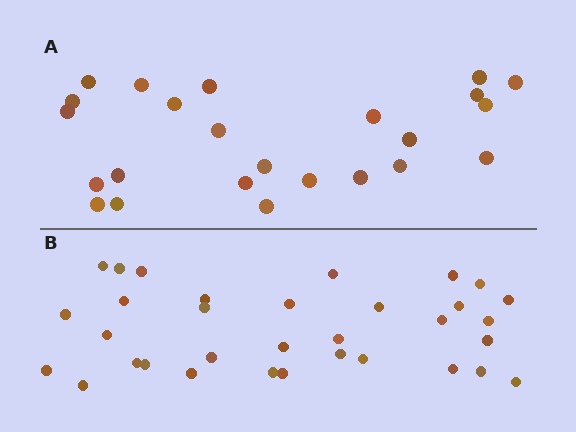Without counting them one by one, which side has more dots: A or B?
Region B (the bottom region) has more dots.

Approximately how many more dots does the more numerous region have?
Region B has roughly 8 or so more dots than region A.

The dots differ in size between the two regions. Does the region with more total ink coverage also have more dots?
No. Region A has more total ink coverage because its dots are larger, but region B actually contains more individual dots. Total area can be misleading — the number of items is what matters here.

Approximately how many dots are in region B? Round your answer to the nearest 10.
About 30 dots. (The exact count is 33, which rounds to 30.)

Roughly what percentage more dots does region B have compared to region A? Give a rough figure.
About 40% more.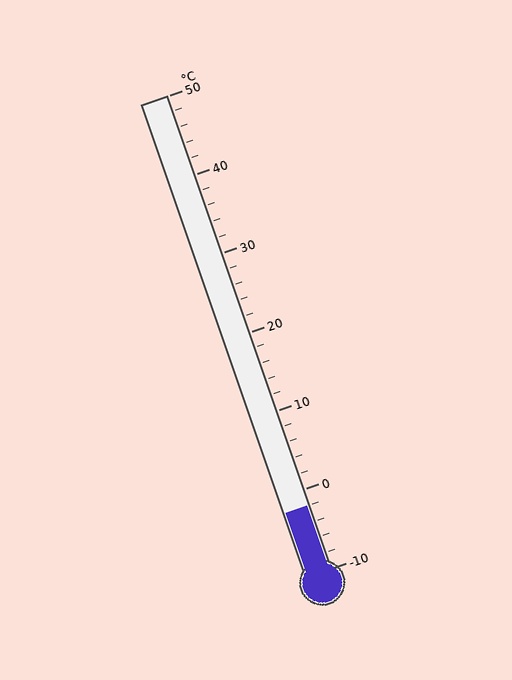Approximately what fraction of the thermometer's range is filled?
The thermometer is filled to approximately 15% of its range.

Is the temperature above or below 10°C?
The temperature is below 10°C.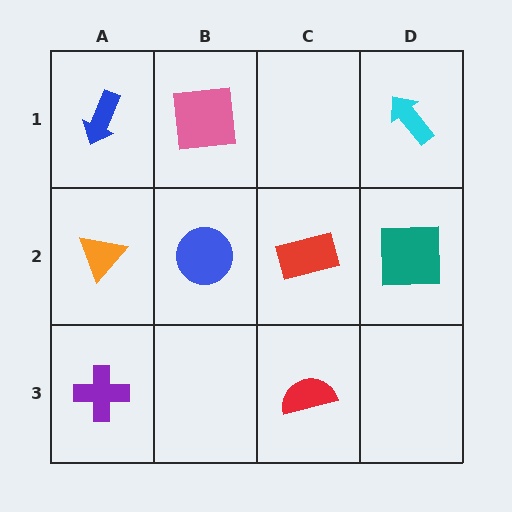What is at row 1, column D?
A cyan arrow.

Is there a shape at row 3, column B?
No, that cell is empty.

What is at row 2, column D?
A teal square.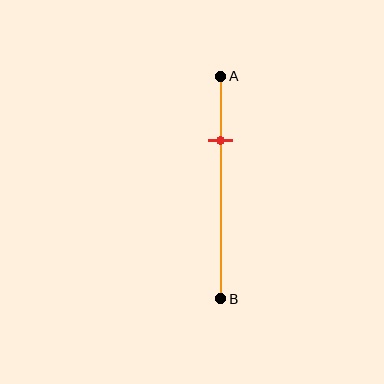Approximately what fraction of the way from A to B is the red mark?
The red mark is approximately 30% of the way from A to B.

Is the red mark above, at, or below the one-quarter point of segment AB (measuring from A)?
The red mark is below the one-quarter point of segment AB.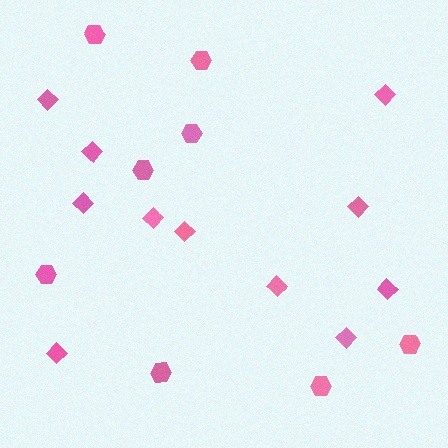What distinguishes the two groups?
There are 2 groups: one group of diamonds (11) and one group of hexagons (8).